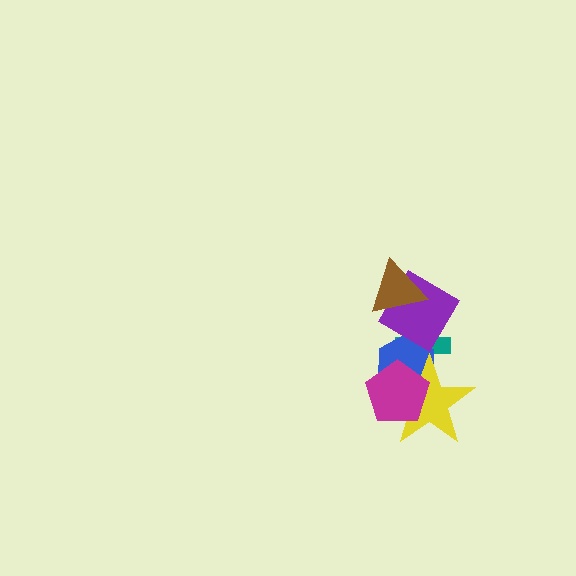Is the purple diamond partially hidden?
Yes, it is partially covered by another shape.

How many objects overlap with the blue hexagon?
4 objects overlap with the blue hexagon.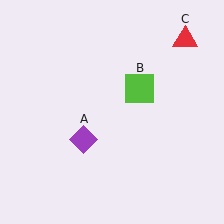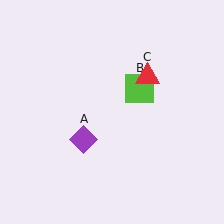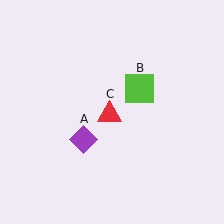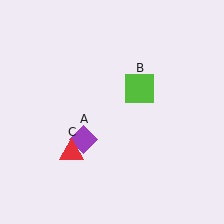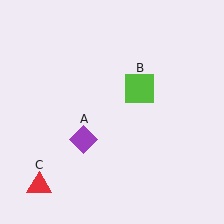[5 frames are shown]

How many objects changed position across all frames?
1 object changed position: red triangle (object C).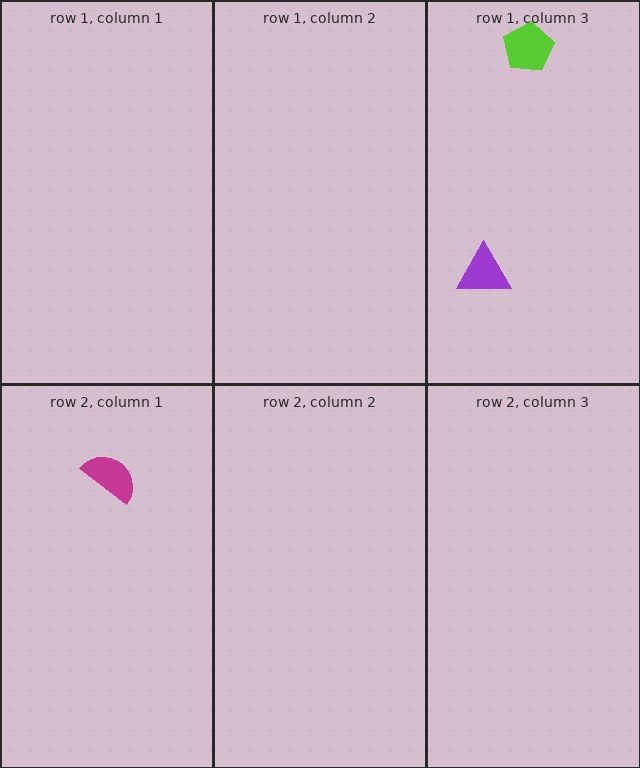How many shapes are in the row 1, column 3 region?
2.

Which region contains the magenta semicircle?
The row 2, column 1 region.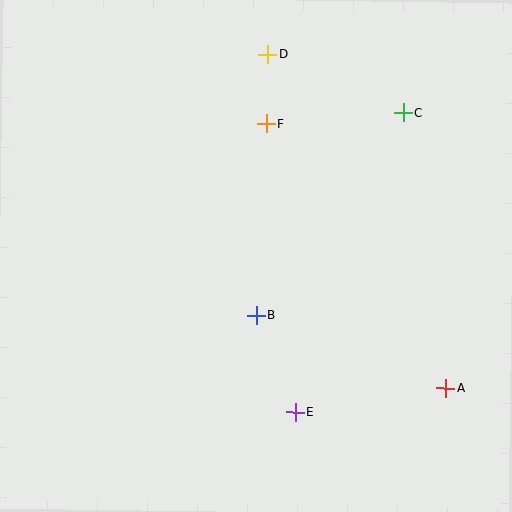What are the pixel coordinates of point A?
Point A is at (446, 388).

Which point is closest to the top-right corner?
Point C is closest to the top-right corner.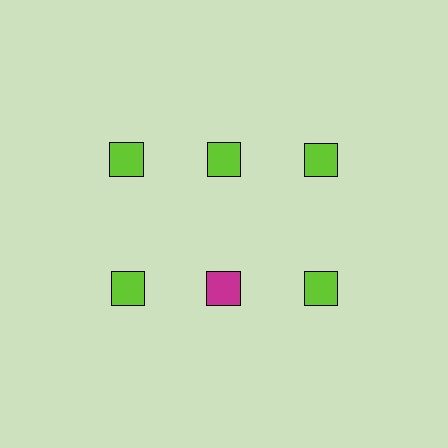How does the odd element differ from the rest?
It has a different color: magenta instead of lime.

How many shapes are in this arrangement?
There are 6 shapes arranged in a grid pattern.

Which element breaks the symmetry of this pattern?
The magenta square in the second row, second from left column breaks the symmetry. All other shapes are lime squares.